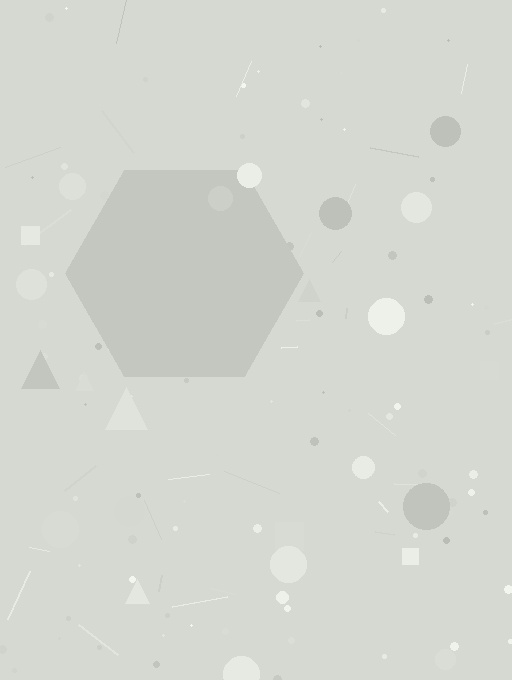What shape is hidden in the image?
A hexagon is hidden in the image.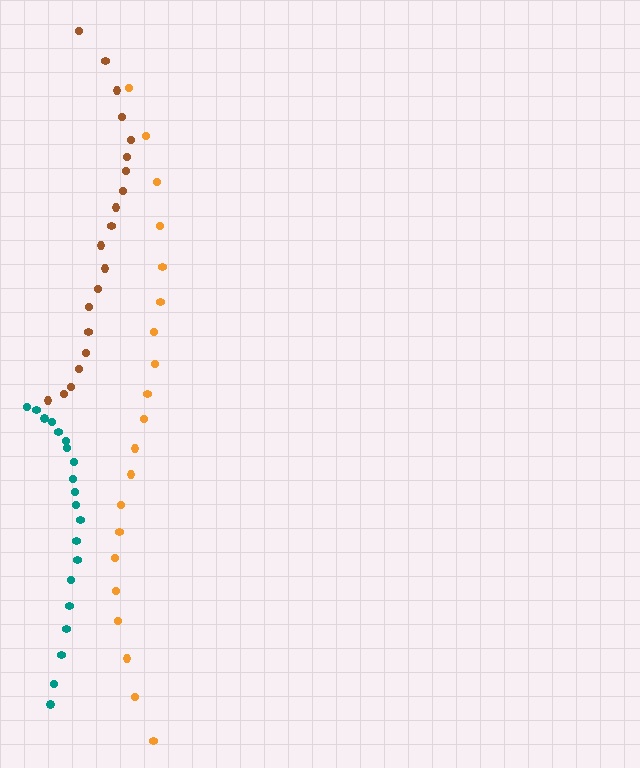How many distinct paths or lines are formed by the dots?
There are 3 distinct paths.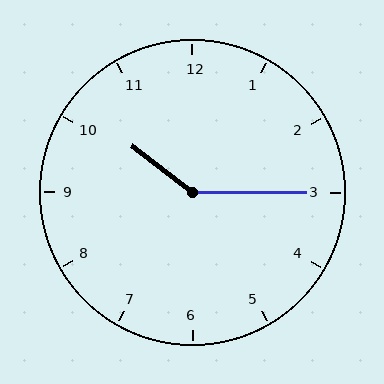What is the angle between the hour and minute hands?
Approximately 142 degrees.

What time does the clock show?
10:15.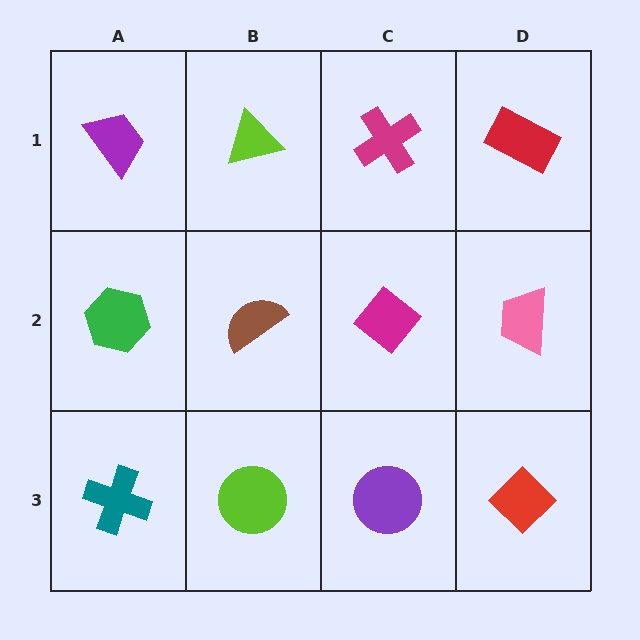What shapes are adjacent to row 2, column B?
A lime triangle (row 1, column B), a lime circle (row 3, column B), a green hexagon (row 2, column A), a magenta diamond (row 2, column C).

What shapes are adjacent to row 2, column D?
A red rectangle (row 1, column D), a red diamond (row 3, column D), a magenta diamond (row 2, column C).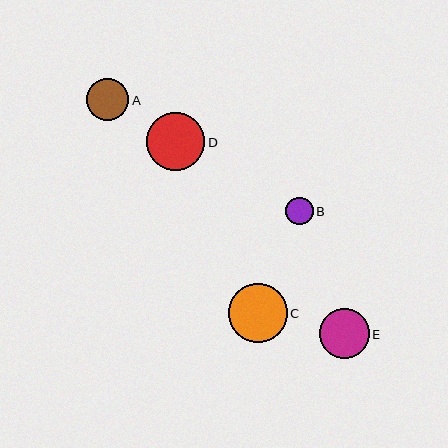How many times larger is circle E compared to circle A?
Circle E is approximately 1.2 times the size of circle A.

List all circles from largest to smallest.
From largest to smallest: C, D, E, A, B.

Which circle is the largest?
Circle C is the largest with a size of approximately 59 pixels.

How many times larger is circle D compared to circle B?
Circle D is approximately 2.1 times the size of circle B.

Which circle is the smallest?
Circle B is the smallest with a size of approximately 27 pixels.